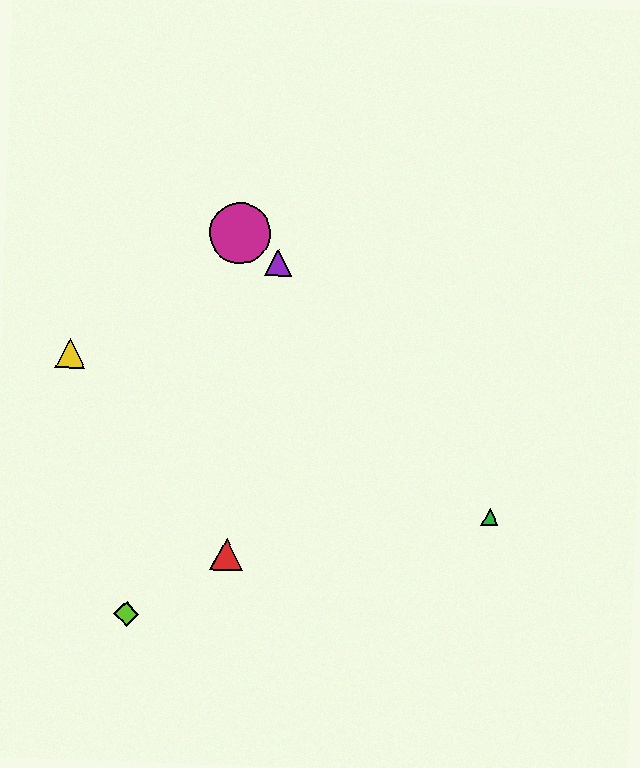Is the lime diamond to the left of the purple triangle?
Yes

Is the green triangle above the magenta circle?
No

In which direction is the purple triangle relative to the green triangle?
The purple triangle is above the green triangle.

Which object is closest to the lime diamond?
The red triangle is closest to the lime diamond.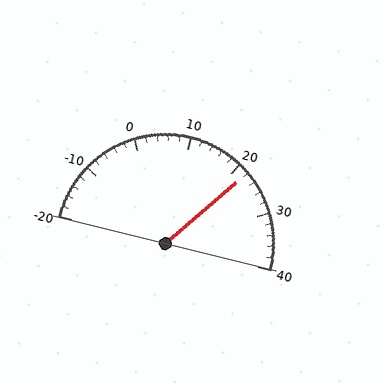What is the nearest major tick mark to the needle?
The nearest major tick mark is 20.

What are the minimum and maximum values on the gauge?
The gauge ranges from -20 to 40.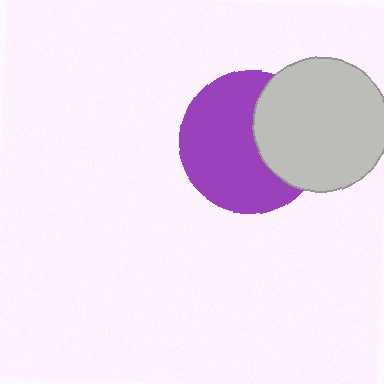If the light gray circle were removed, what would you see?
You would see the complete purple circle.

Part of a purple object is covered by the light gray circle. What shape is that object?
It is a circle.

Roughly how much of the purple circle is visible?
About half of it is visible (roughly 64%).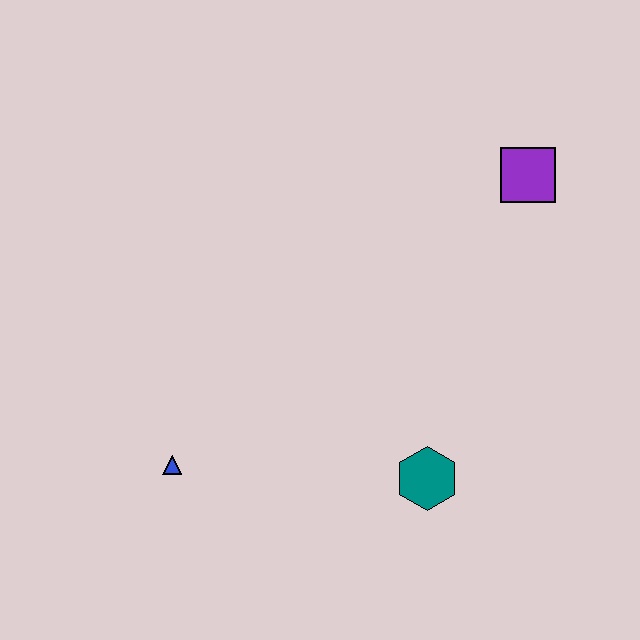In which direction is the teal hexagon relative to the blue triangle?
The teal hexagon is to the right of the blue triangle.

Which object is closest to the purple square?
The teal hexagon is closest to the purple square.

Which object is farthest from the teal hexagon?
The purple square is farthest from the teal hexagon.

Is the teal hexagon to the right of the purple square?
No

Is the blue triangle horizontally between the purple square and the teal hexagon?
No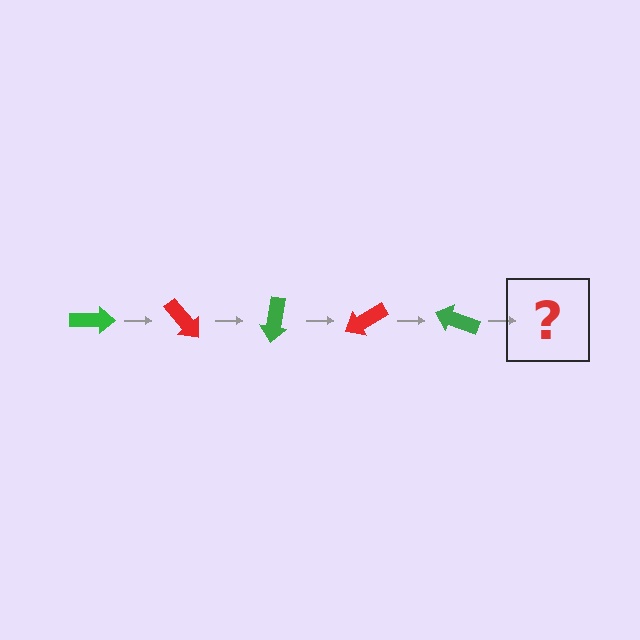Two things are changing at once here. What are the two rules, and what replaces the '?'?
The two rules are that it rotates 50 degrees each step and the color cycles through green and red. The '?' should be a red arrow, rotated 250 degrees from the start.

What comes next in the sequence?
The next element should be a red arrow, rotated 250 degrees from the start.